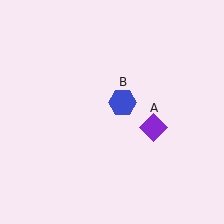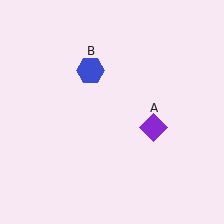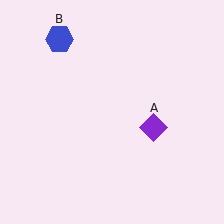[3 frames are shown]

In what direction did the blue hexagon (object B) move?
The blue hexagon (object B) moved up and to the left.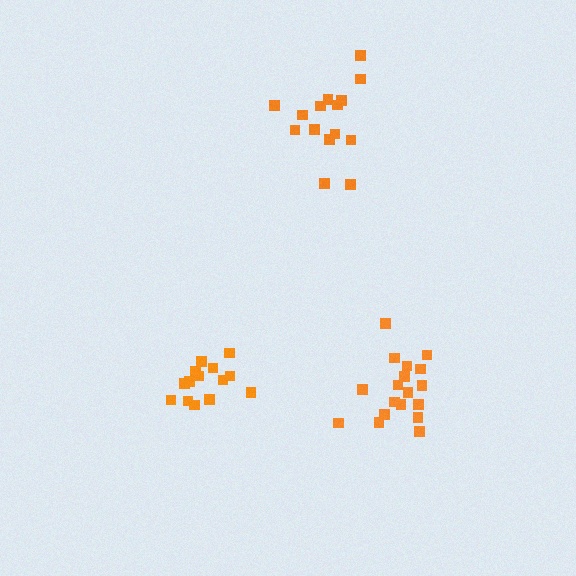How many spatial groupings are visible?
There are 3 spatial groupings.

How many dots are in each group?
Group 1: 14 dots, Group 2: 18 dots, Group 3: 15 dots (47 total).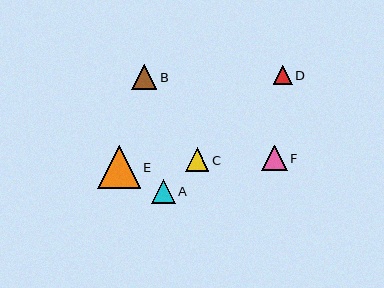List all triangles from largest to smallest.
From largest to smallest: E, F, B, A, C, D.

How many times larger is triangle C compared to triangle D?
Triangle C is approximately 1.2 times the size of triangle D.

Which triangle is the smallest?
Triangle D is the smallest with a size of approximately 19 pixels.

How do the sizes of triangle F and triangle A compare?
Triangle F and triangle A are approximately the same size.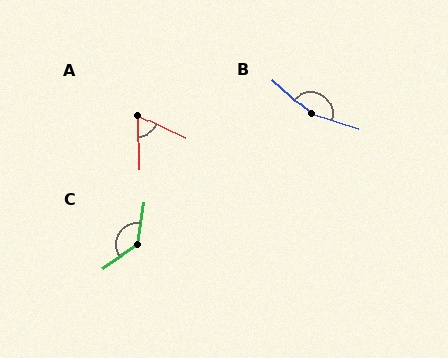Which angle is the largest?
B, at approximately 155 degrees.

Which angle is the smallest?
A, at approximately 63 degrees.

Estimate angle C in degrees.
Approximately 132 degrees.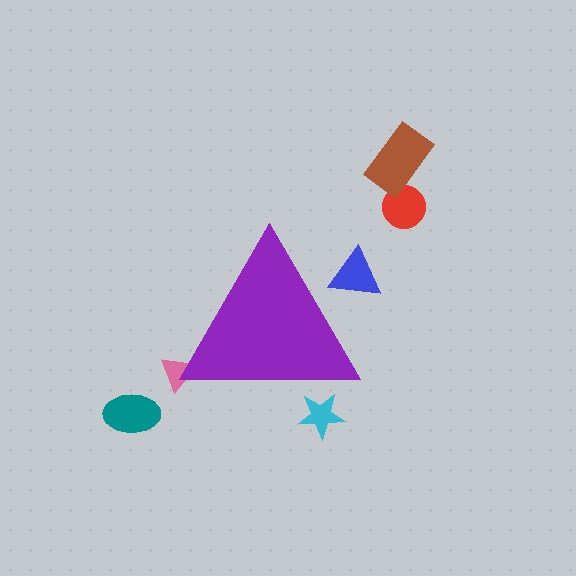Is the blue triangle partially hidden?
Yes, the blue triangle is partially hidden behind the purple triangle.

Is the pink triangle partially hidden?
Yes, the pink triangle is partially hidden behind the purple triangle.